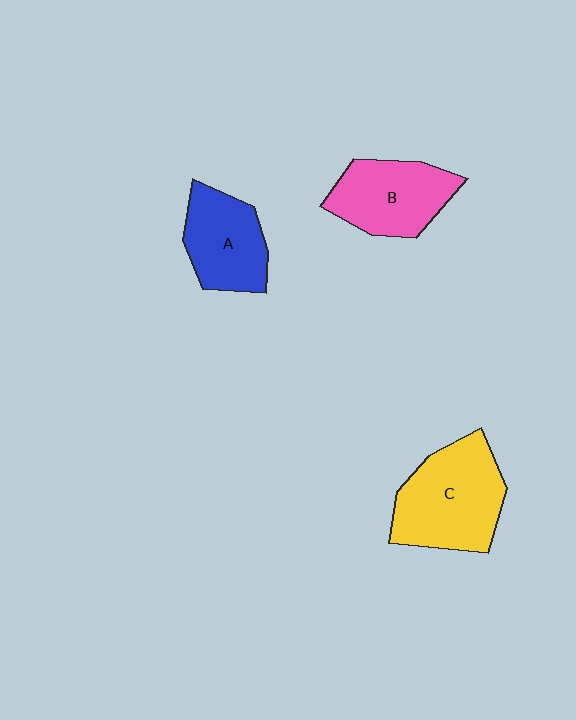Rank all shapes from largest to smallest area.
From largest to smallest: C (yellow), B (pink), A (blue).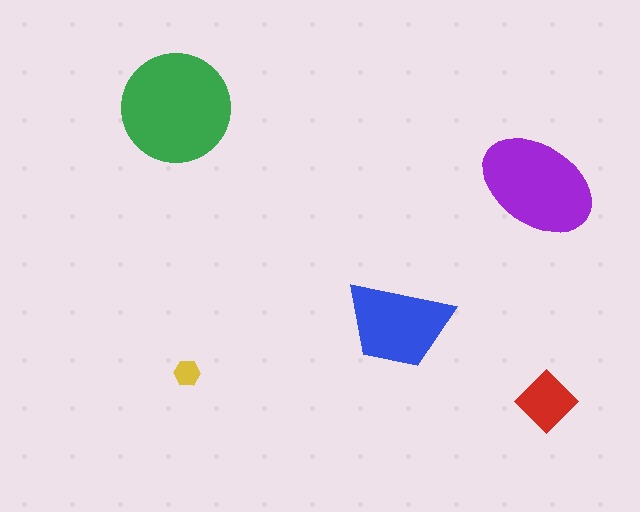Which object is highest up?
The green circle is topmost.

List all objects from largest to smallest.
The green circle, the purple ellipse, the blue trapezoid, the red diamond, the yellow hexagon.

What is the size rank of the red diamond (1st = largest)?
4th.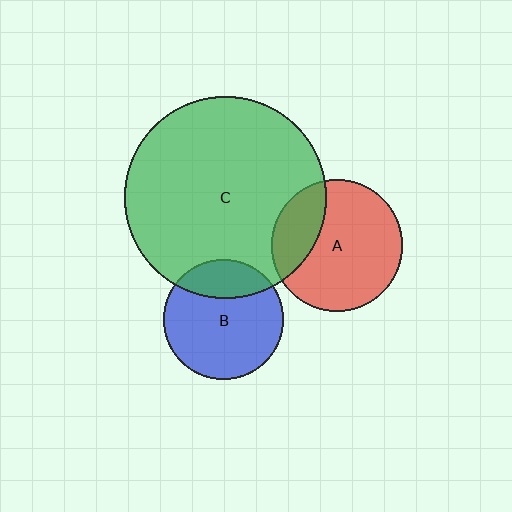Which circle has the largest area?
Circle C (green).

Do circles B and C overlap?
Yes.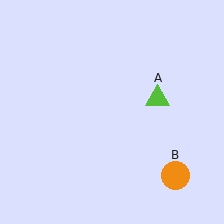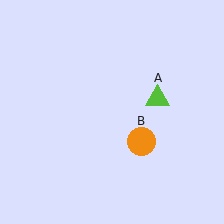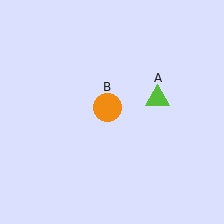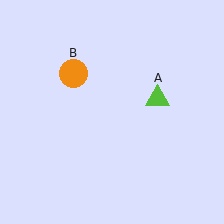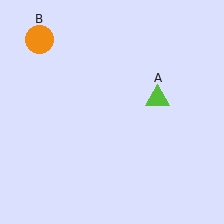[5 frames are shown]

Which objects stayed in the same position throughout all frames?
Lime triangle (object A) remained stationary.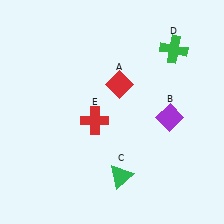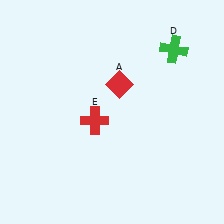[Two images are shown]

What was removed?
The green triangle (C), the purple diamond (B) were removed in Image 2.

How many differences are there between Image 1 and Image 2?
There are 2 differences between the two images.